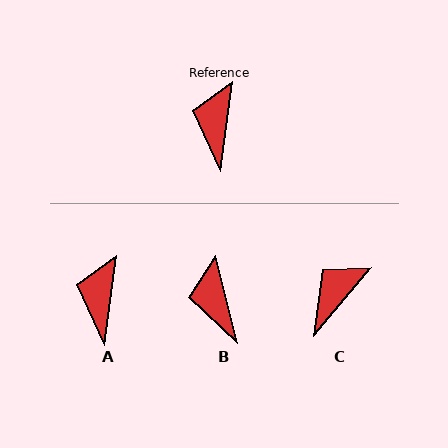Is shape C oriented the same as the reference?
No, it is off by about 33 degrees.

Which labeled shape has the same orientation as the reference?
A.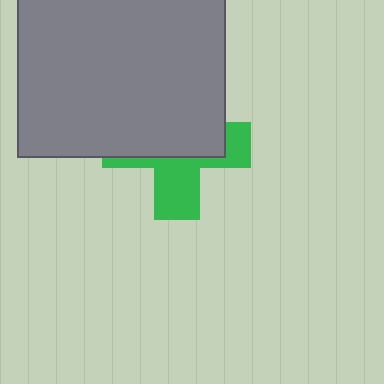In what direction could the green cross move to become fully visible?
The green cross could move down. That would shift it out from behind the gray rectangle entirely.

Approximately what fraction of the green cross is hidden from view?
Roughly 58% of the green cross is hidden behind the gray rectangle.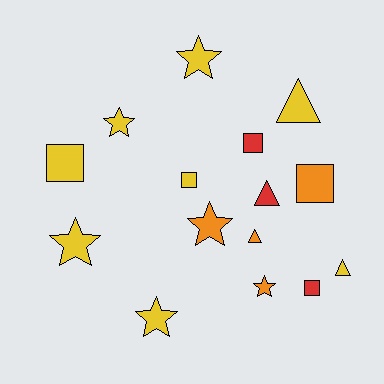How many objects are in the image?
There are 15 objects.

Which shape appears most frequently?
Star, with 6 objects.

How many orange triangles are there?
There is 1 orange triangle.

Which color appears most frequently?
Yellow, with 8 objects.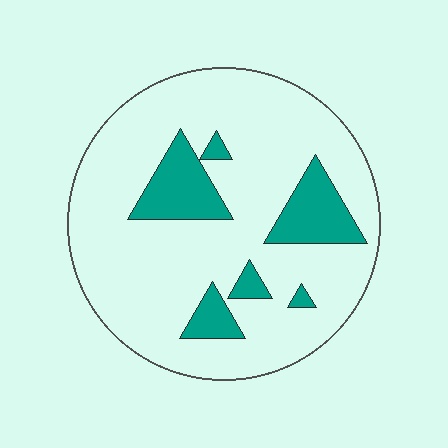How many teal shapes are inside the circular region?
6.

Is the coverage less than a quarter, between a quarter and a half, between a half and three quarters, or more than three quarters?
Less than a quarter.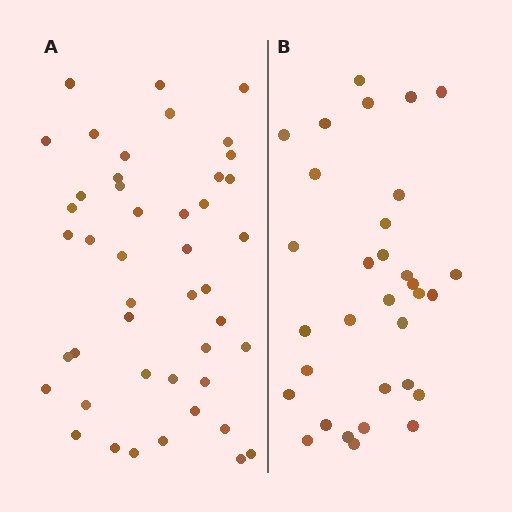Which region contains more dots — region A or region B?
Region A (the left region) has more dots.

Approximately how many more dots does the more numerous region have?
Region A has approximately 15 more dots than region B.